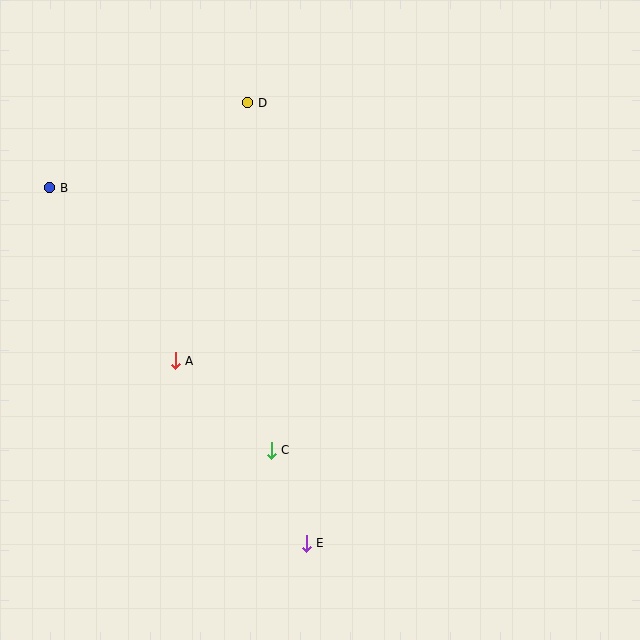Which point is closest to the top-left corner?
Point B is closest to the top-left corner.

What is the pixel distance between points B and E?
The distance between B and E is 438 pixels.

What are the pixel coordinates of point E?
Point E is at (306, 543).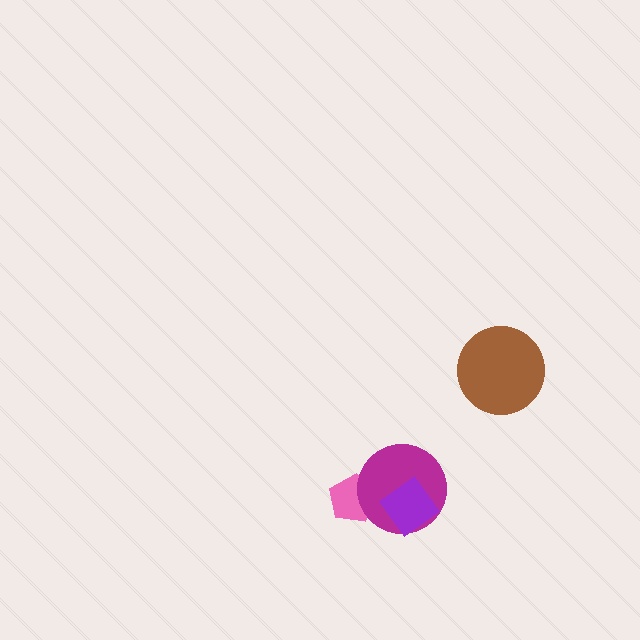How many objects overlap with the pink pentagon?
1 object overlaps with the pink pentagon.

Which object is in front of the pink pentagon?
The magenta circle is in front of the pink pentagon.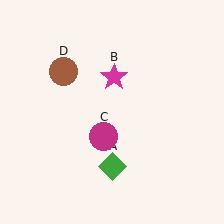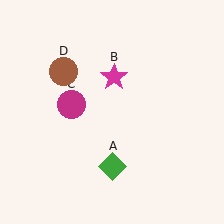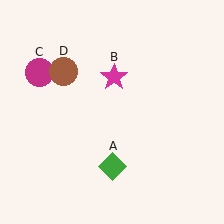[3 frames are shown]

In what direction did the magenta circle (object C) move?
The magenta circle (object C) moved up and to the left.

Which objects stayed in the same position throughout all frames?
Green diamond (object A) and magenta star (object B) and brown circle (object D) remained stationary.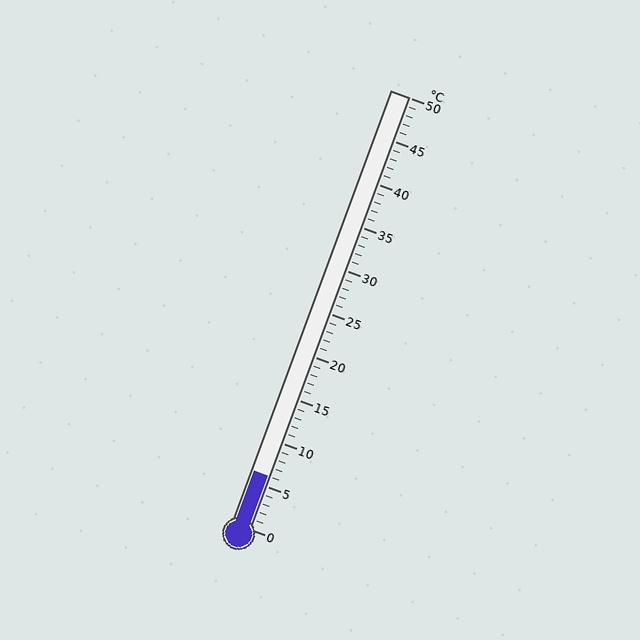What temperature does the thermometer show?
The thermometer shows approximately 6°C.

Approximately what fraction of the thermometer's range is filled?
The thermometer is filled to approximately 10% of its range.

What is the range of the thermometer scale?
The thermometer scale ranges from 0°C to 50°C.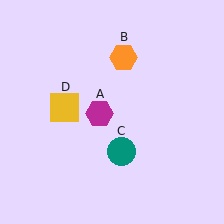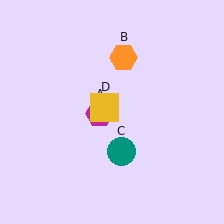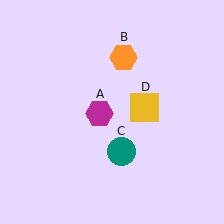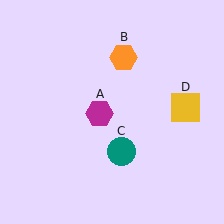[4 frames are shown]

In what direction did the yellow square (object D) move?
The yellow square (object D) moved right.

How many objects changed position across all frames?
1 object changed position: yellow square (object D).